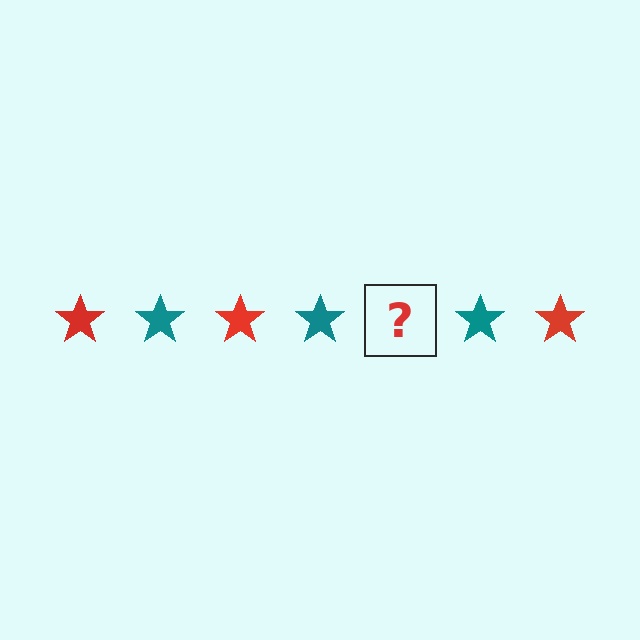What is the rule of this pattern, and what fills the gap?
The rule is that the pattern cycles through red, teal stars. The gap should be filled with a red star.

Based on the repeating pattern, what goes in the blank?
The blank should be a red star.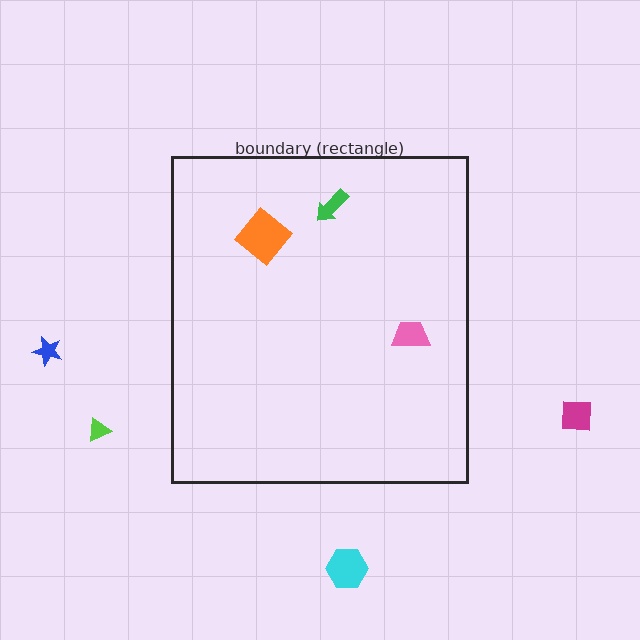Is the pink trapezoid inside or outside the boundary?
Inside.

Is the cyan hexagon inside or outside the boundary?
Outside.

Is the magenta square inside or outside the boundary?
Outside.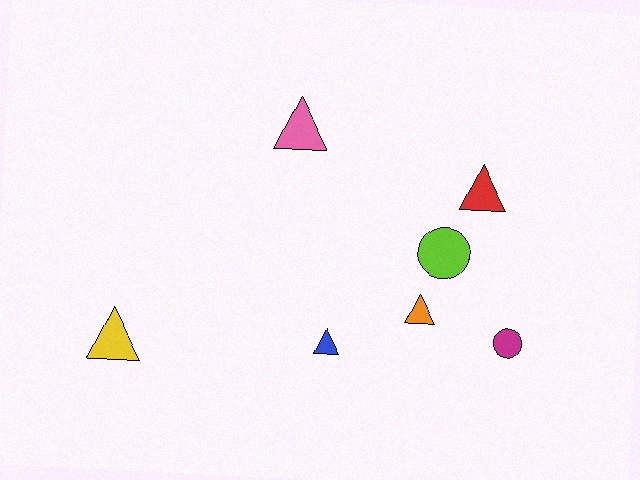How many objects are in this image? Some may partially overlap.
There are 7 objects.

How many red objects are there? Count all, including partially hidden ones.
There is 1 red object.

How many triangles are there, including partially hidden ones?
There are 5 triangles.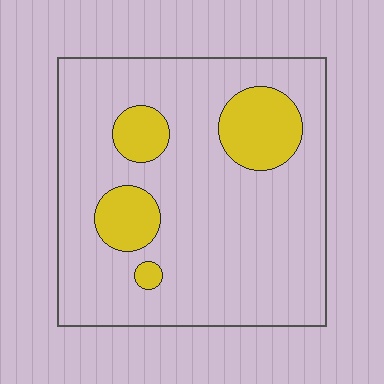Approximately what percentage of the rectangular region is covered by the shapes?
Approximately 15%.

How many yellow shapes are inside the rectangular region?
4.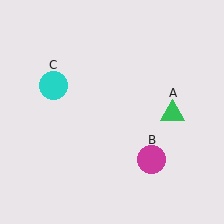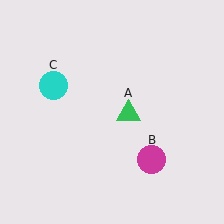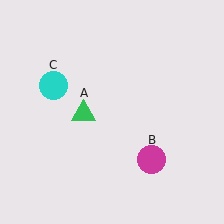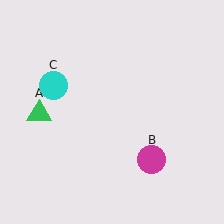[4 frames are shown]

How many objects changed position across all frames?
1 object changed position: green triangle (object A).